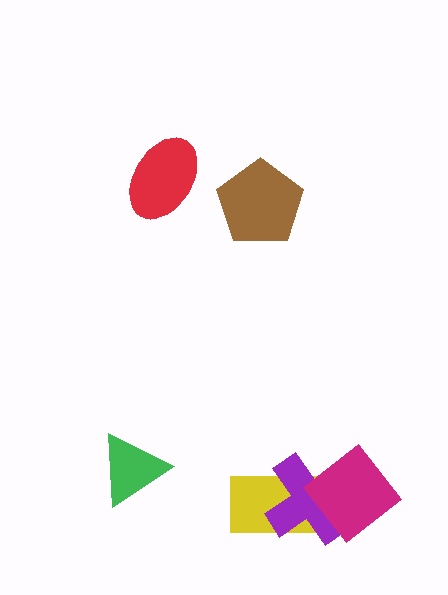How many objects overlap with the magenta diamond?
2 objects overlap with the magenta diamond.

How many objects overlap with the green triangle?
0 objects overlap with the green triangle.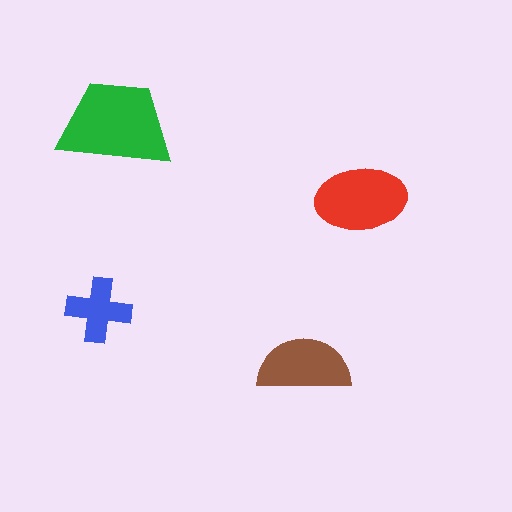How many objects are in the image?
There are 4 objects in the image.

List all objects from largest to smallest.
The green trapezoid, the red ellipse, the brown semicircle, the blue cross.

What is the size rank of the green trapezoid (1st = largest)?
1st.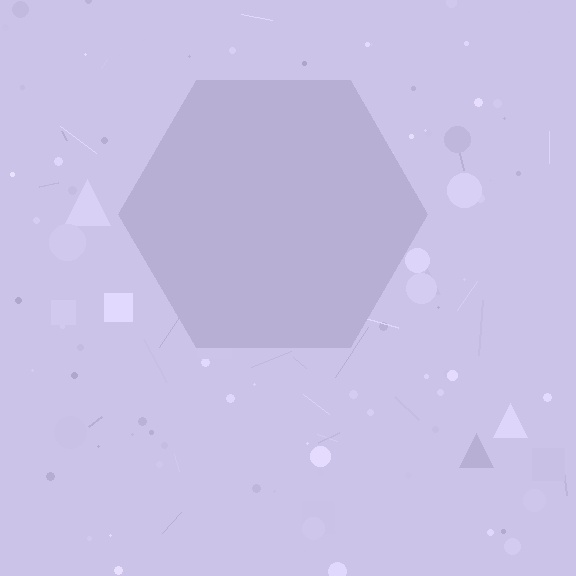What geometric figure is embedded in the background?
A hexagon is embedded in the background.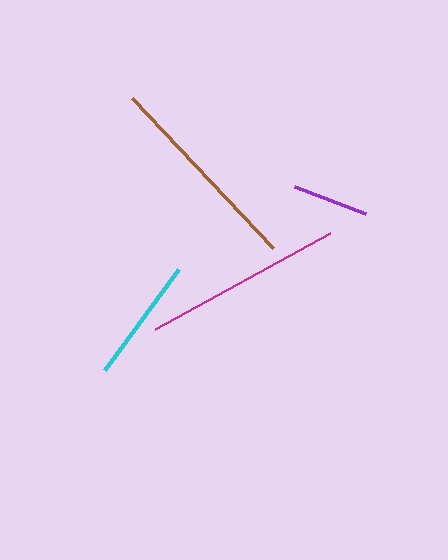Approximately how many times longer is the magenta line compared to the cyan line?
The magenta line is approximately 1.6 times the length of the cyan line.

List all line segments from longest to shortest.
From longest to shortest: brown, magenta, cyan, purple.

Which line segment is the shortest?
The purple line is the shortest at approximately 75 pixels.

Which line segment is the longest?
The brown line is the longest at approximately 206 pixels.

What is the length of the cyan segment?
The cyan segment is approximately 126 pixels long.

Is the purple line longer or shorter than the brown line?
The brown line is longer than the purple line.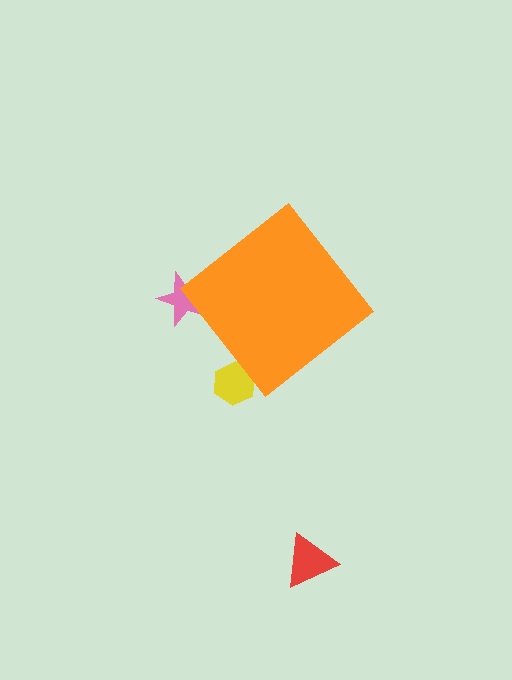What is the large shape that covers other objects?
An orange diamond.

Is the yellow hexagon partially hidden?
Yes, the yellow hexagon is partially hidden behind the orange diamond.